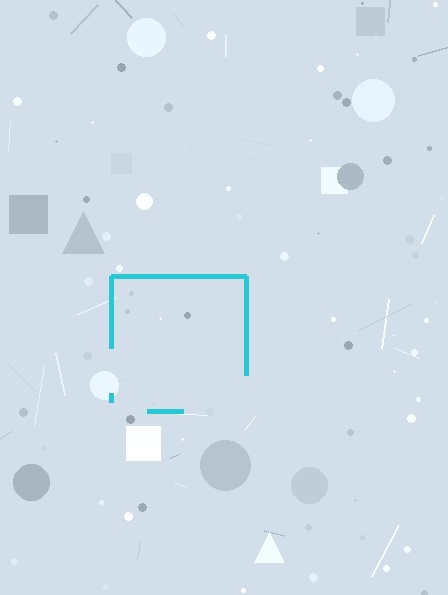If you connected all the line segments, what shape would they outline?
They would outline a square.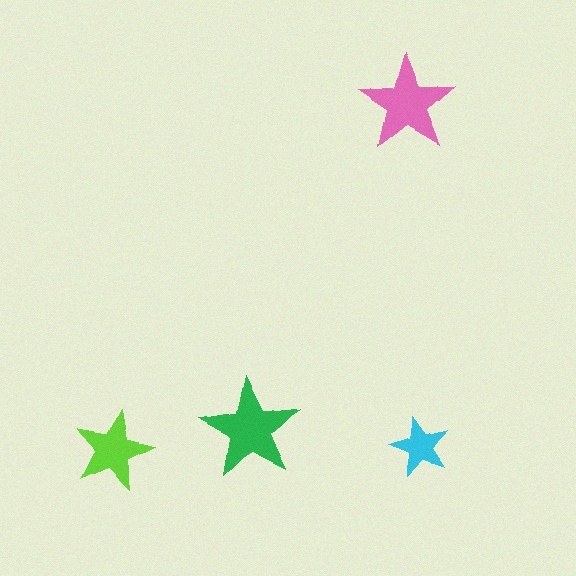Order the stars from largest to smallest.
the green one, the pink one, the lime one, the cyan one.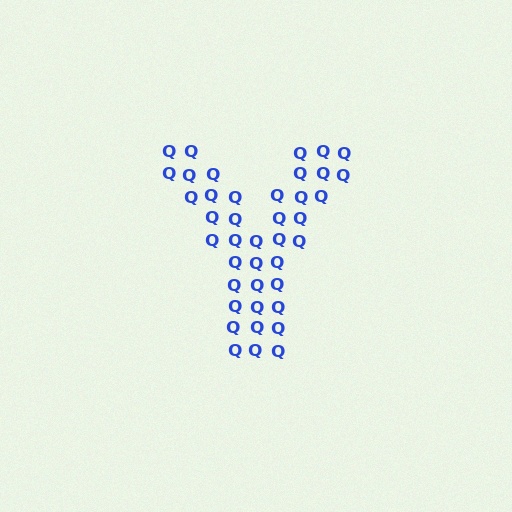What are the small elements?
The small elements are letter Q's.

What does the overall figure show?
The overall figure shows the letter Y.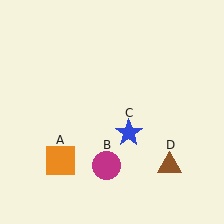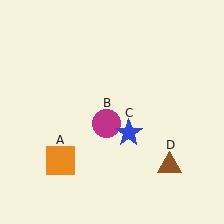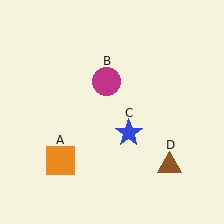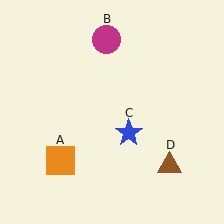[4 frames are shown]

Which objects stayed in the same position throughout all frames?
Orange square (object A) and blue star (object C) and brown triangle (object D) remained stationary.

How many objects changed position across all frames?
1 object changed position: magenta circle (object B).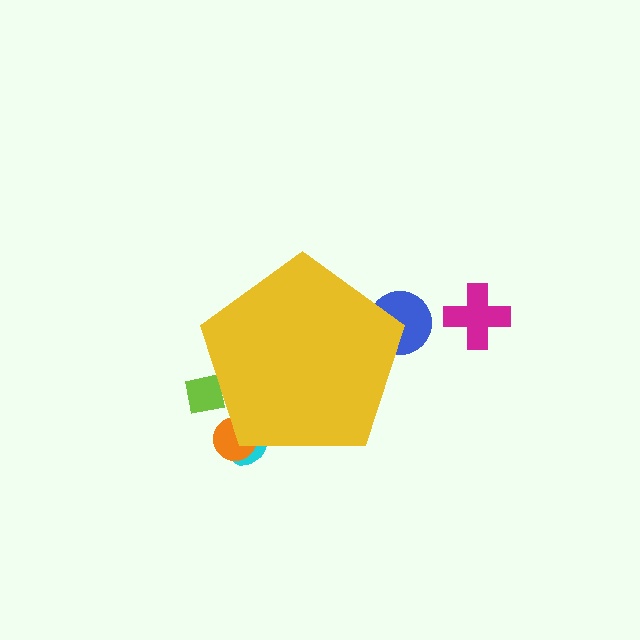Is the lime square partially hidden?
Yes, the lime square is partially hidden behind the yellow pentagon.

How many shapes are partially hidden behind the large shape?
4 shapes are partially hidden.